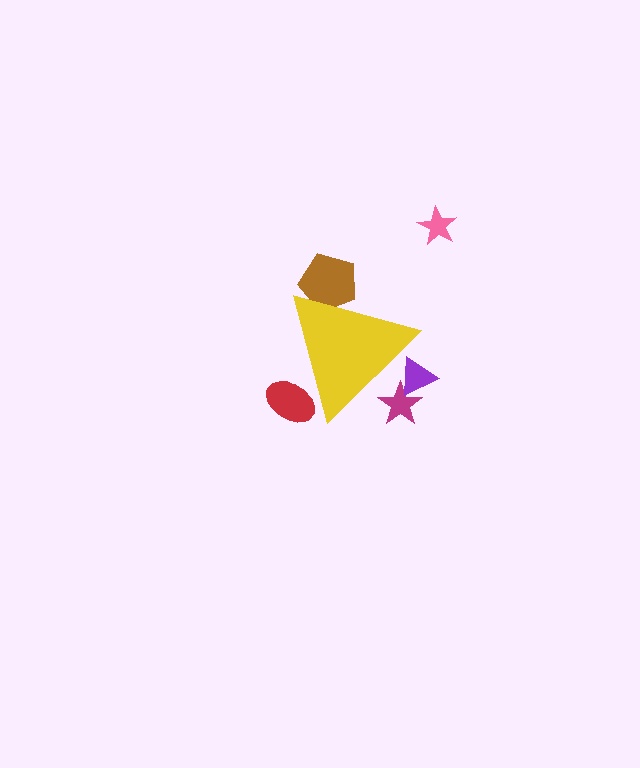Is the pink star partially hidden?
No, the pink star is fully visible.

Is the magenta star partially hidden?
Yes, the magenta star is partially hidden behind the yellow triangle.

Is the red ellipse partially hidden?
Yes, the red ellipse is partially hidden behind the yellow triangle.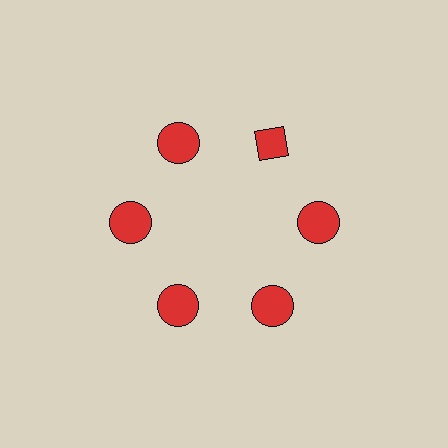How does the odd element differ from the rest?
It has a different shape: diamond instead of circle.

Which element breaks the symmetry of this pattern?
The red diamond at roughly the 1 o'clock position breaks the symmetry. All other shapes are red circles.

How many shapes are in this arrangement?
There are 6 shapes arranged in a ring pattern.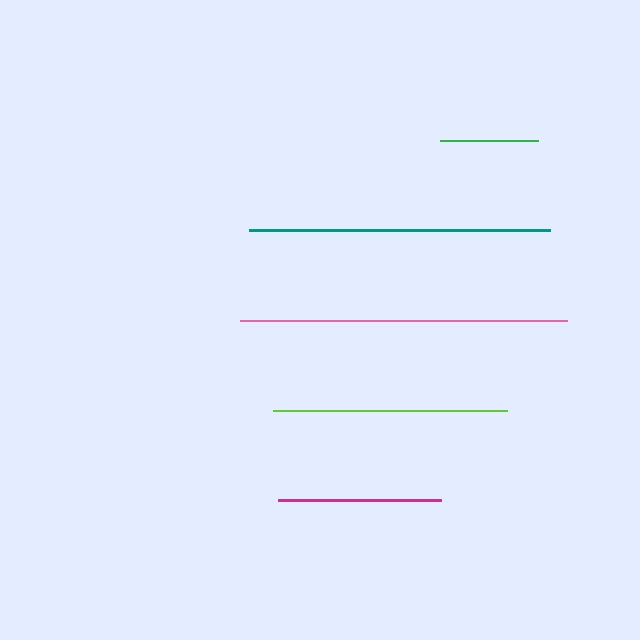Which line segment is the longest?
The pink line is the longest at approximately 327 pixels.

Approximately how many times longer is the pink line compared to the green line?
The pink line is approximately 3.3 times the length of the green line.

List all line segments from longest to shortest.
From longest to shortest: pink, teal, lime, magenta, green.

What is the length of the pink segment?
The pink segment is approximately 327 pixels long.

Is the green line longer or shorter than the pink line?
The pink line is longer than the green line.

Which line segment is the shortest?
The green line is the shortest at approximately 99 pixels.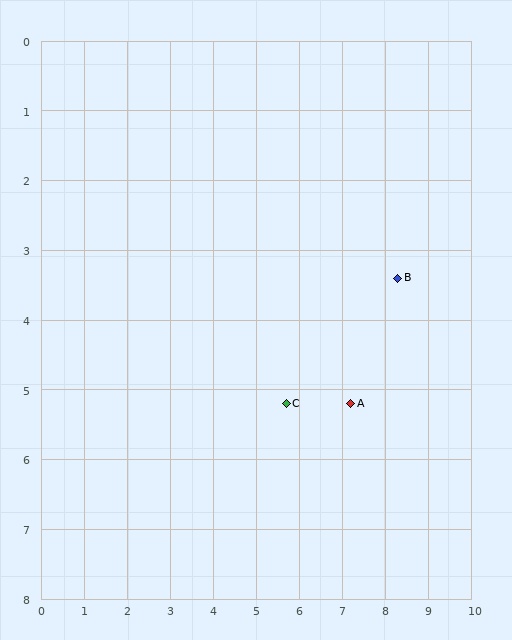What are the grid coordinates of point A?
Point A is at approximately (7.2, 5.2).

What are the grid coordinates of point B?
Point B is at approximately (8.3, 3.4).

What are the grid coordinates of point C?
Point C is at approximately (5.7, 5.2).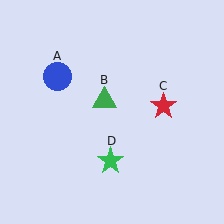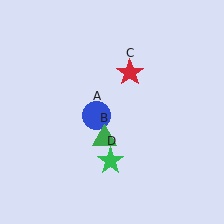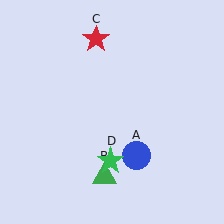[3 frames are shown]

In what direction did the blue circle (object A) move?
The blue circle (object A) moved down and to the right.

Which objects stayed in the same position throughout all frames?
Green star (object D) remained stationary.